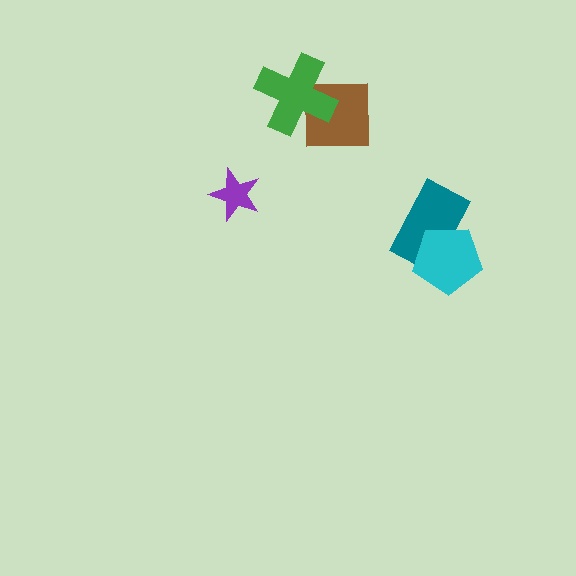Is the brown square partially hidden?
Yes, it is partially covered by another shape.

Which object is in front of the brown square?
The green cross is in front of the brown square.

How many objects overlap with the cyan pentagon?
1 object overlaps with the cyan pentagon.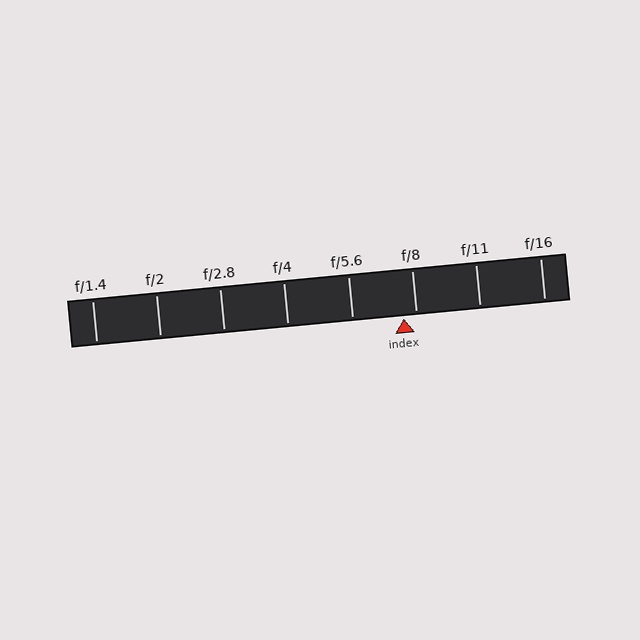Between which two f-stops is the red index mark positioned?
The index mark is between f/5.6 and f/8.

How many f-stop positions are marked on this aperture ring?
There are 8 f-stop positions marked.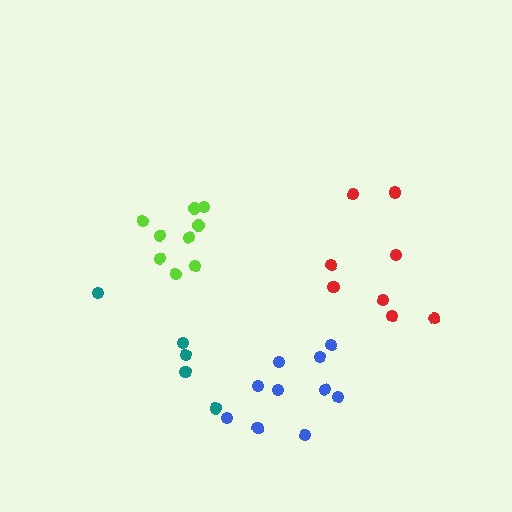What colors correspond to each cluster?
The clusters are colored: teal, red, lime, blue.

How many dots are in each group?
Group 1: 5 dots, Group 2: 8 dots, Group 3: 9 dots, Group 4: 10 dots (32 total).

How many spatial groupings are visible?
There are 4 spatial groupings.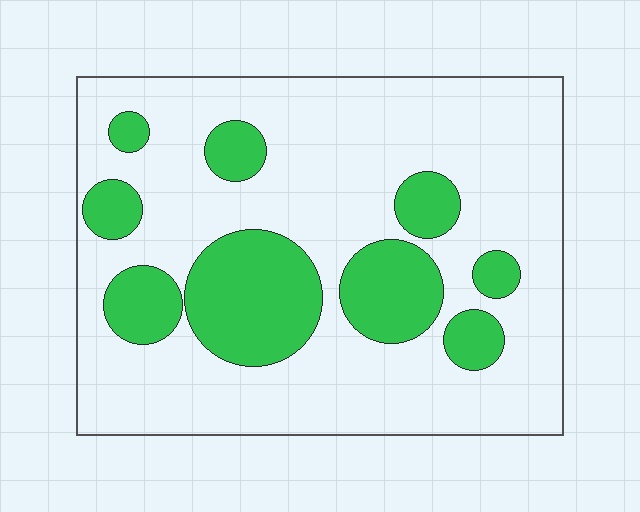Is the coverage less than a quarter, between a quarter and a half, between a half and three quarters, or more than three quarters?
Between a quarter and a half.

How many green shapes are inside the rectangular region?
9.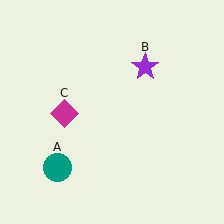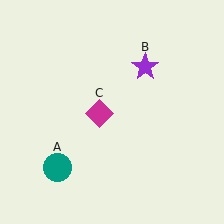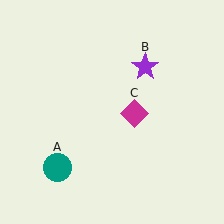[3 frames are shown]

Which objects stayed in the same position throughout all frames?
Teal circle (object A) and purple star (object B) remained stationary.